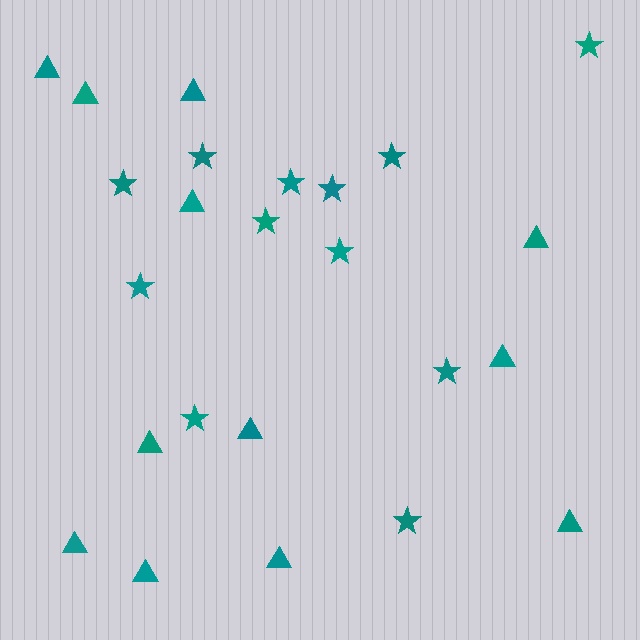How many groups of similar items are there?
There are 2 groups: one group of stars (12) and one group of triangles (12).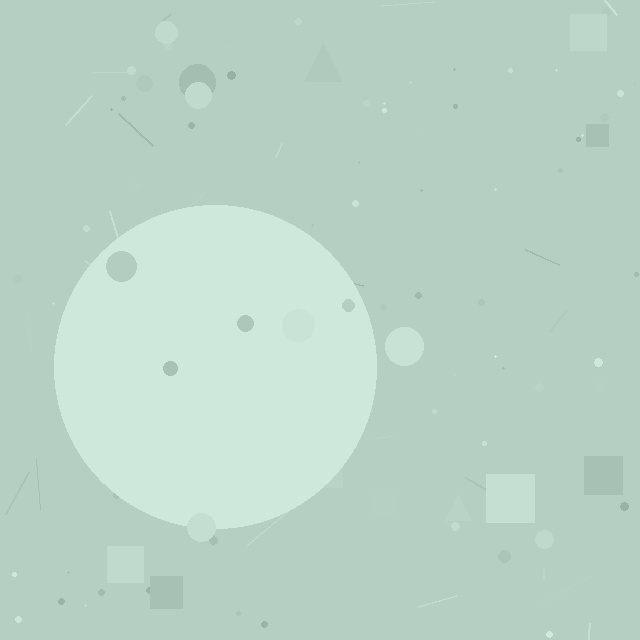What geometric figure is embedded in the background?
A circle is embedded in the background.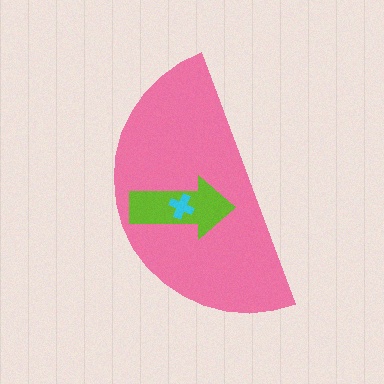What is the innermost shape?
The cyan cross.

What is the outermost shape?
The pink semicircle.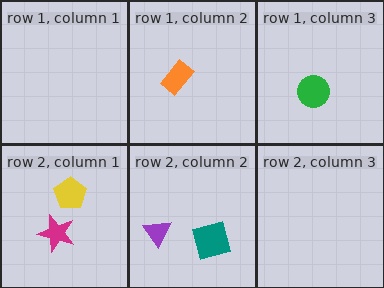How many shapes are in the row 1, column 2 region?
1.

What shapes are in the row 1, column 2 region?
The orange rectangle.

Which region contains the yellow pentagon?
The row 2, column 1 region.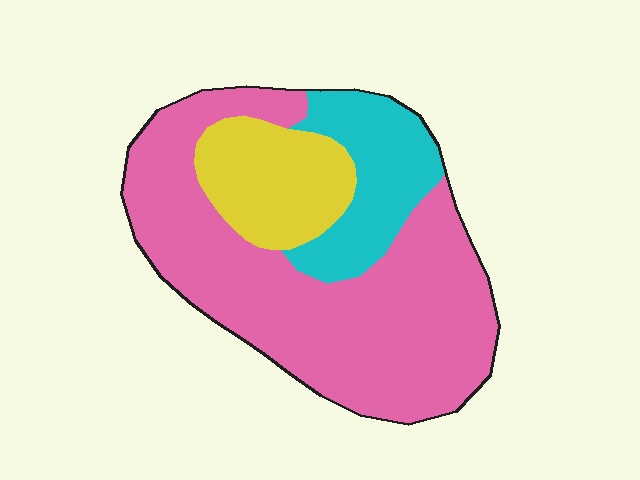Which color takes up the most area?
Pink, at roughly 65%.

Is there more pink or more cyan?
Pink.